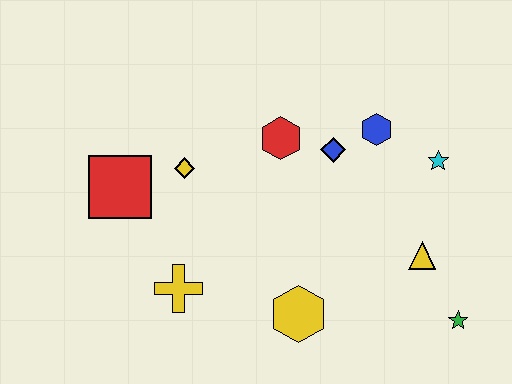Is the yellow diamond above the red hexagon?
No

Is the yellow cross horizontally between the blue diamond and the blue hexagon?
No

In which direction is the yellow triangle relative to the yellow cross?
The yellow triangle is to the right of the yellow cross.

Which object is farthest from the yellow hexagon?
The red square is farthest from the yellow hexagon.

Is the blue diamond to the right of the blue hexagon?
No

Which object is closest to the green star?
The yellow triangle is closest to the green star.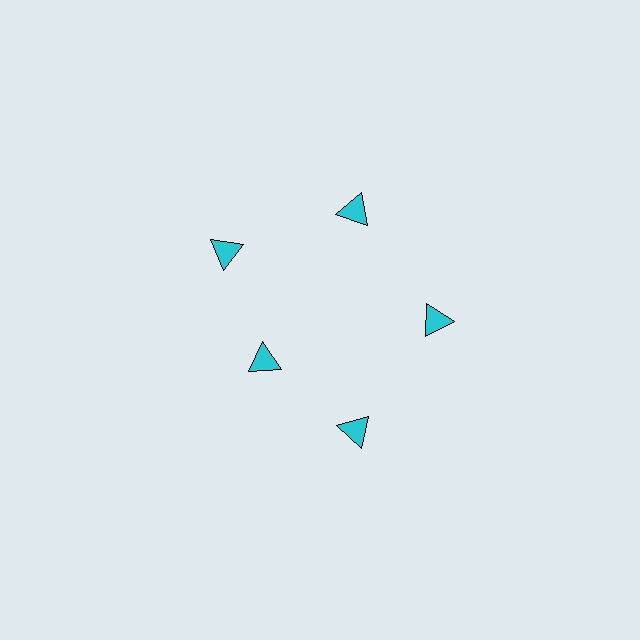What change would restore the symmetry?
The symmetry would be restored by moving it outward, back onto the ring so that all 5 triangles sit at equal angles and equal distance from the center.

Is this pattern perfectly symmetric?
No. The 5 cyan triangles are arranged in a ring, but one element near the 8 o'clock position is pulled inward toward the center, breaking the 5-fold rotational symmetry.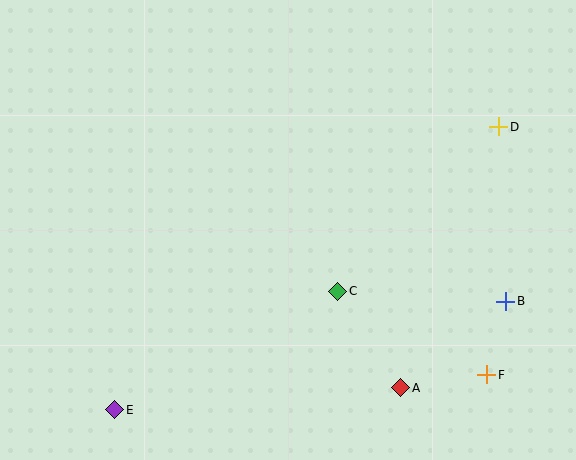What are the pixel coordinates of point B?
Point B is at (506, 301).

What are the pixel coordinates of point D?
Point D is at (499, 127).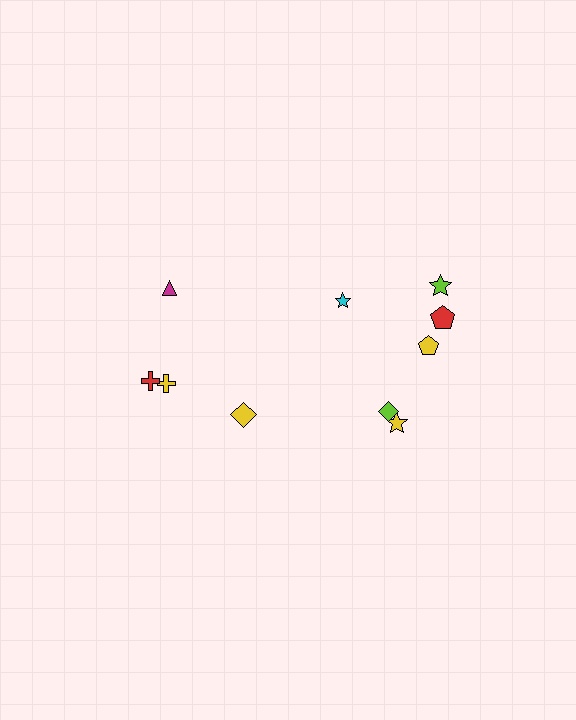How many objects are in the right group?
There are 6 objects.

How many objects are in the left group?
There are 4 objects.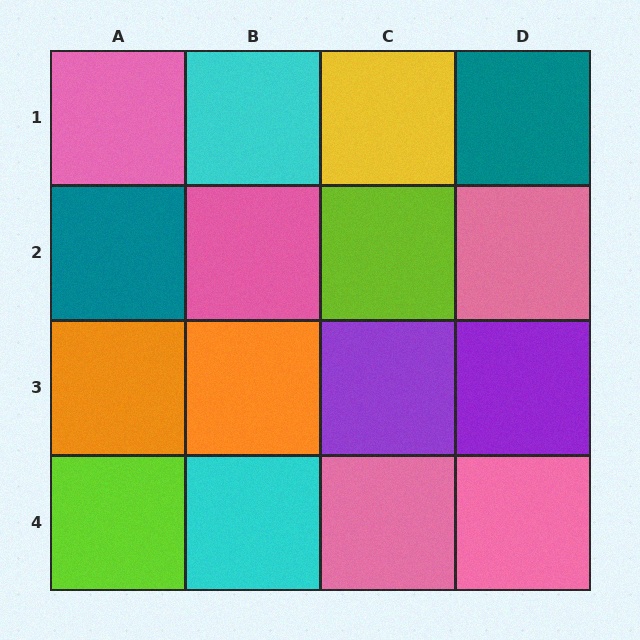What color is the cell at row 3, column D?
Purple.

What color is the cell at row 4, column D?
Pink.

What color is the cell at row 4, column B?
Cyan.